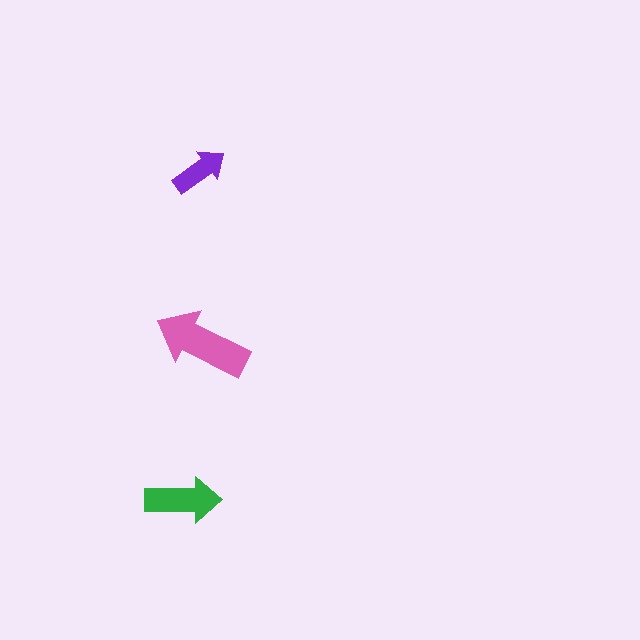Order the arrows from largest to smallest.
the pink one, the green one, the purple one.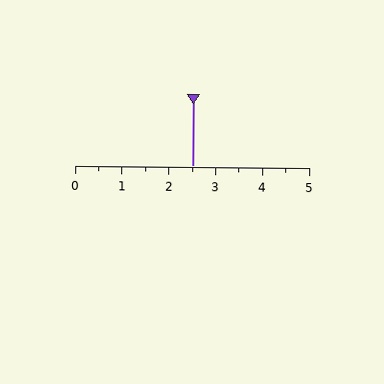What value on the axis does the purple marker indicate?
The marker indicates approximately 2.5.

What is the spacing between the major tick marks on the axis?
The major ticks are spaced 1 apart.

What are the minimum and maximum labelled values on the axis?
The axis runs from 0 to 5.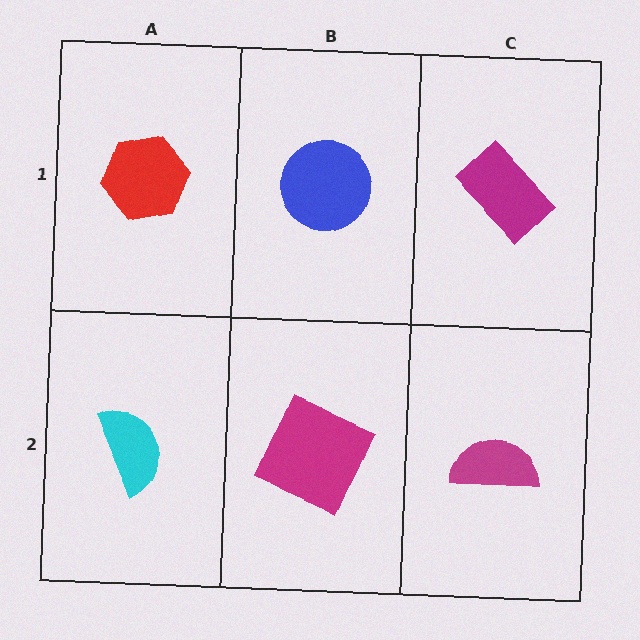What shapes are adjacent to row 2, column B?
A blue circle (row 1, column B), a cyan semicircle (row 2, column A), a magenta semicircle (row 2, column C).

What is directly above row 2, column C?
A magenta rectangle.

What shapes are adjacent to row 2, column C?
A magenta rectangle (row 1, column C), a magenta square (row 2, column B).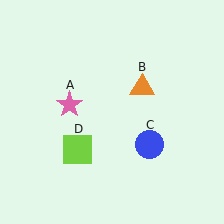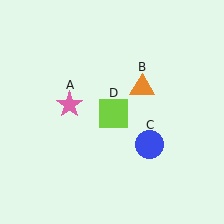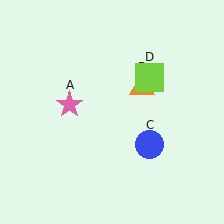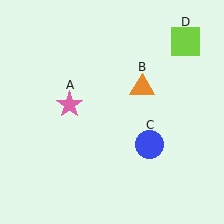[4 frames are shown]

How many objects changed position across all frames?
1 object changed position: lime square (object D).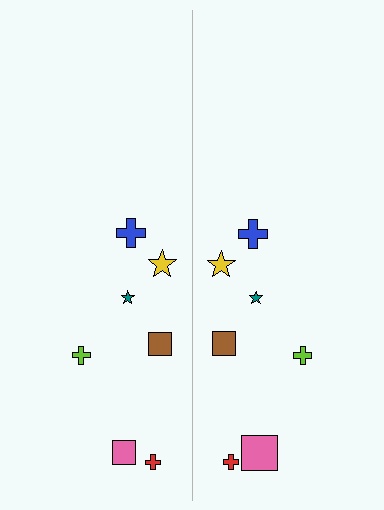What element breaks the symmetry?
The pink square on the right side has a different size than its mirror counterpart.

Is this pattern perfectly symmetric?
No, the pattern is not perfectly symmetric. The pink square on the right side has a different size than its mirror counterpart.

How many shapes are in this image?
There are 14 shapes in this image.